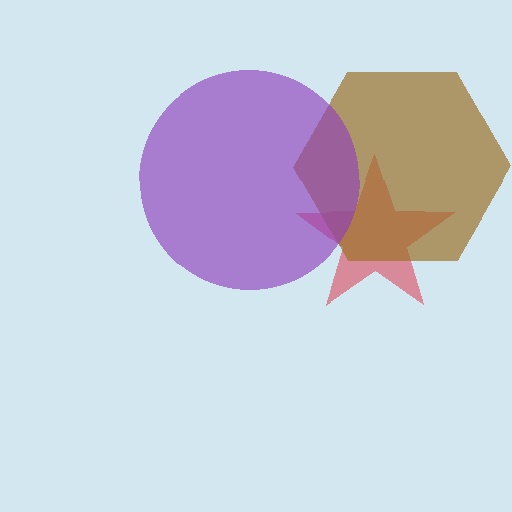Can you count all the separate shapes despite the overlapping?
Yes, there are 3 separate shapes.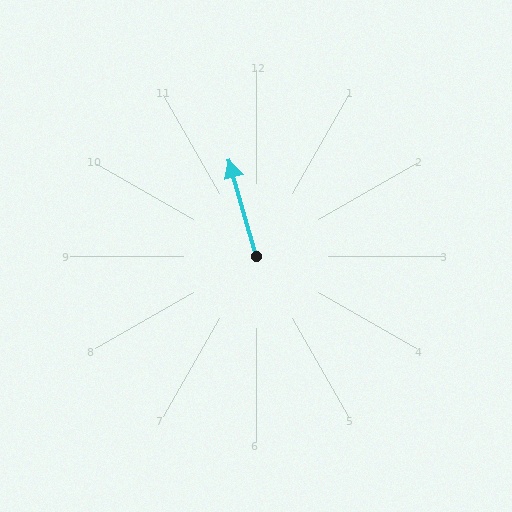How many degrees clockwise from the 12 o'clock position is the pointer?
Approximately 344 degrees.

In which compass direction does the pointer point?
North.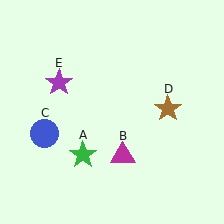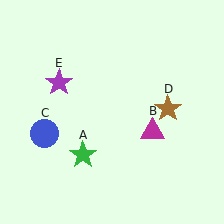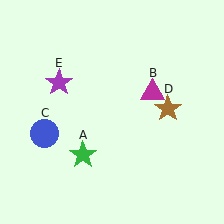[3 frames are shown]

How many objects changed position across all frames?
1 object changed position: magenta triangle (object B).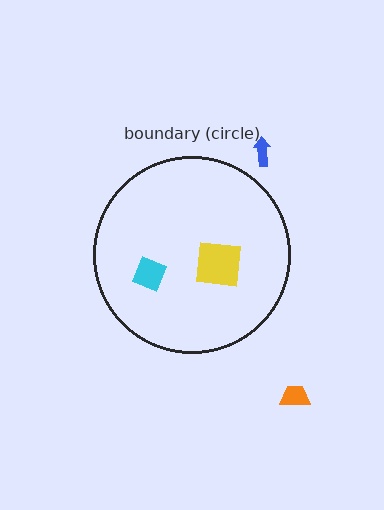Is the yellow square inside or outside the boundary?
Inside.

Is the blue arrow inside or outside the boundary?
Outside.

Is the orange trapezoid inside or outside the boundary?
Outside.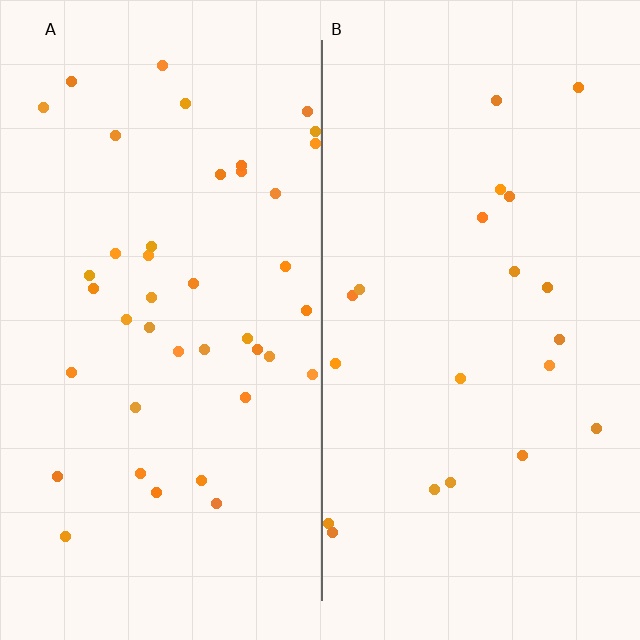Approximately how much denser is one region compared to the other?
Approximately 2.0× — region A over region B.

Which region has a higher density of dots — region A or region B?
A (the left).